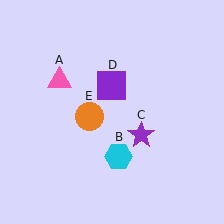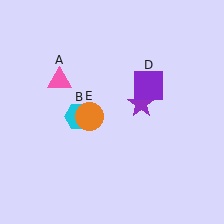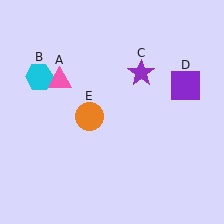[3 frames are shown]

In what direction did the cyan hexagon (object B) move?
The cyan hexagon (object B) moved up and to the left.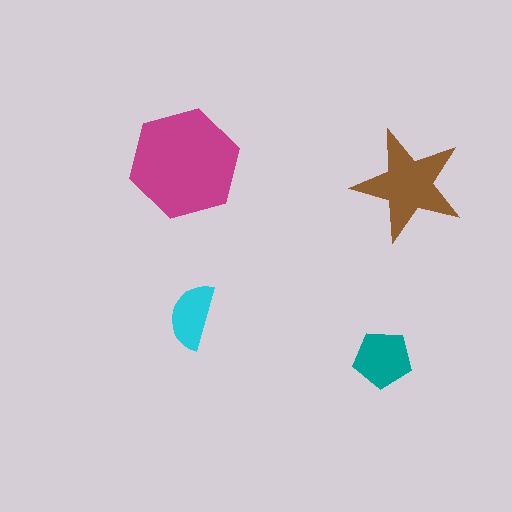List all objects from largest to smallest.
The magenta hexagon, the brown star, the teal pentagon, the cyan semicircle.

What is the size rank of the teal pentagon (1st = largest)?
3rd.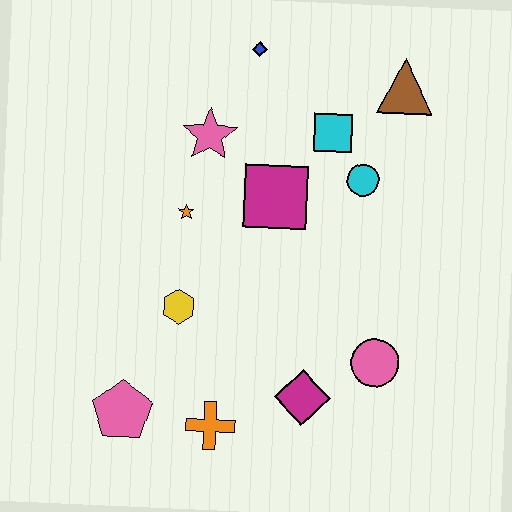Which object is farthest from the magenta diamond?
The blue diamond is farthest from the magenta diamond.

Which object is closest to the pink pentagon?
The orange cross is closest to the pink pentagon.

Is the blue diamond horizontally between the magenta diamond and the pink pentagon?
Yes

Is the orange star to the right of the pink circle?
No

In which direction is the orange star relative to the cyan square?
The orange star is to the left of the cyan square.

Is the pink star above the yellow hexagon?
Yes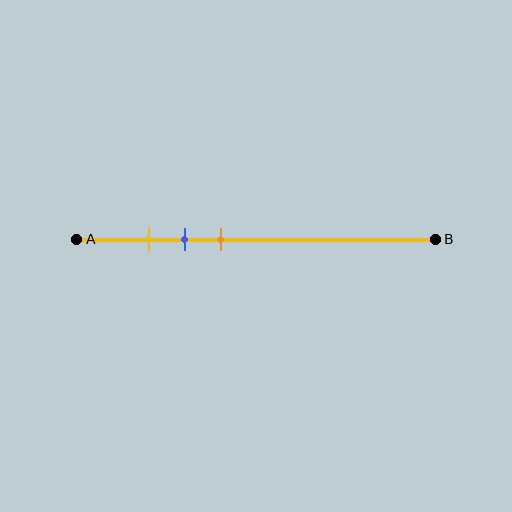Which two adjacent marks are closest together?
The yellow and blue marks are the closest adjacent pair.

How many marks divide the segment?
There are 3 marks dividing the segment.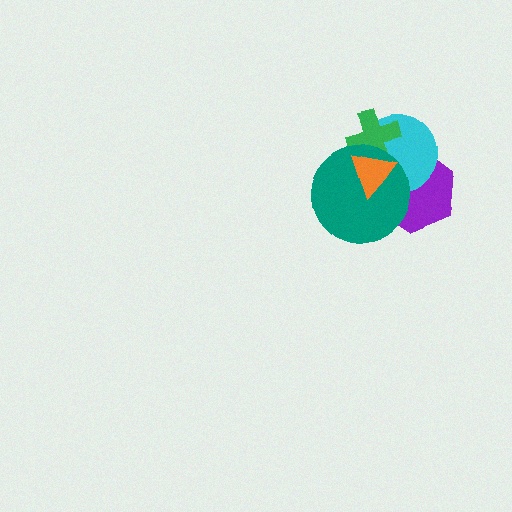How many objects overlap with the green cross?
3 objects overlap with the green cross.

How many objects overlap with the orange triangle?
4 objects overlap with the orange triangle.